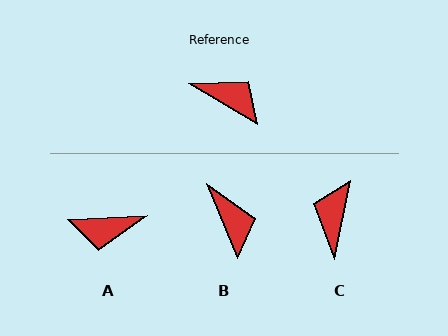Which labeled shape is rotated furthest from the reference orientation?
A, about 146 degrees away.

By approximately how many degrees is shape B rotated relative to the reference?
Approximately 37 degrees clockwise.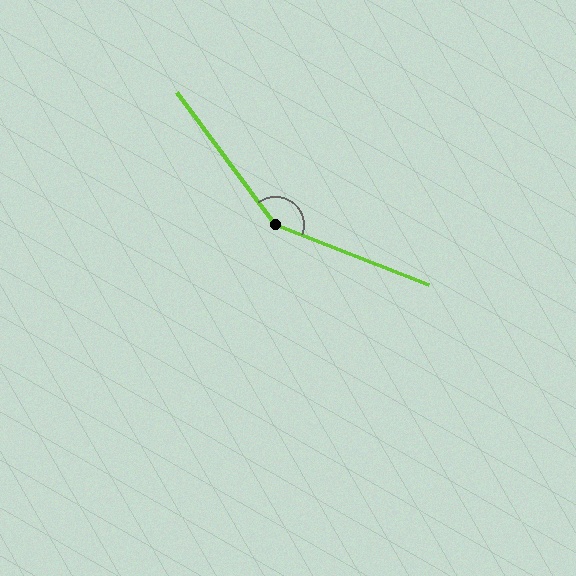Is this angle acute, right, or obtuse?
It is obtuse.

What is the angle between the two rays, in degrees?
Approximately 148 degrees.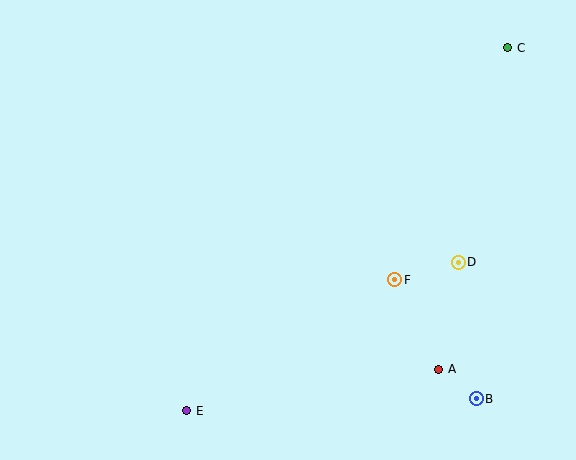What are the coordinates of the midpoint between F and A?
The midpoint between F and A is at (417, 325).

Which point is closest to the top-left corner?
Point E is closest to the top-left corner.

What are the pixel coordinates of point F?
Point F is at (395, 280).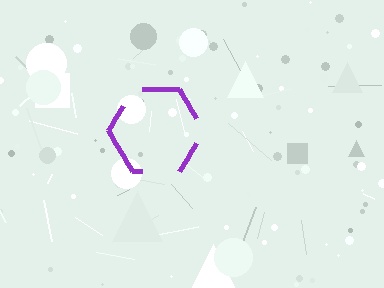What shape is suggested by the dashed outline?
The dashed outline suggests a hexagon.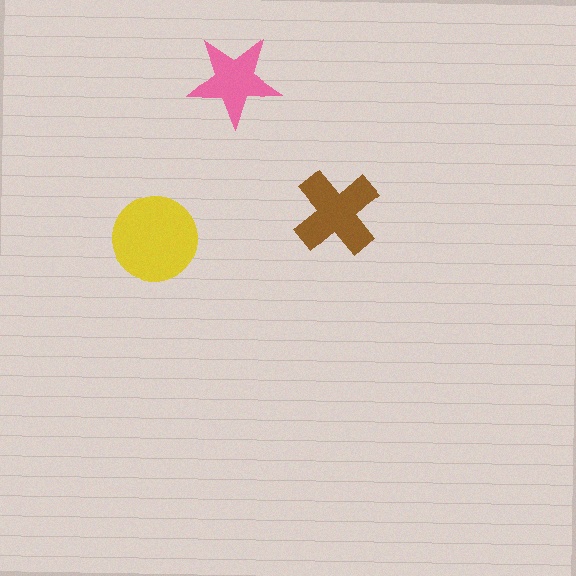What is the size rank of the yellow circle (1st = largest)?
1st.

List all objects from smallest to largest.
The pink star, the brown cross, the yellow circle.